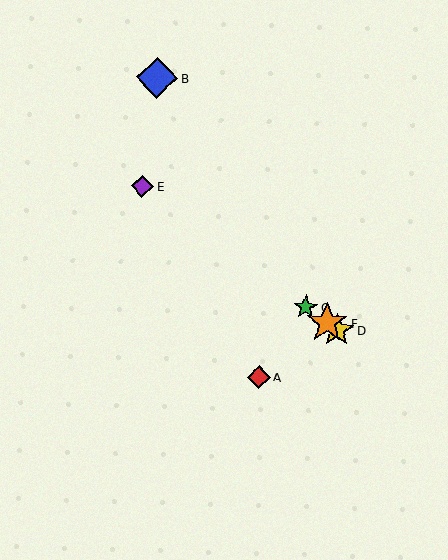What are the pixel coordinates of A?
Object A is at (259, 377).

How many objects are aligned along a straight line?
4 objects (C, D, E, F) are aligned along a straight line.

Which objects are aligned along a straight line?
Objects C, D, E, F are aligned along a straight line.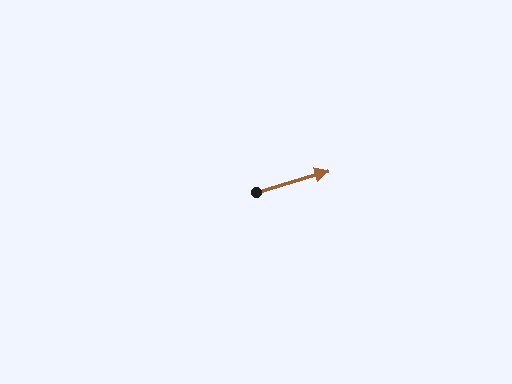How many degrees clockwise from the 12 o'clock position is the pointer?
Approximately 74 degrees.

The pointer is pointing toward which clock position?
Roughly 2 o'clock.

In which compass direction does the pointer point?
East.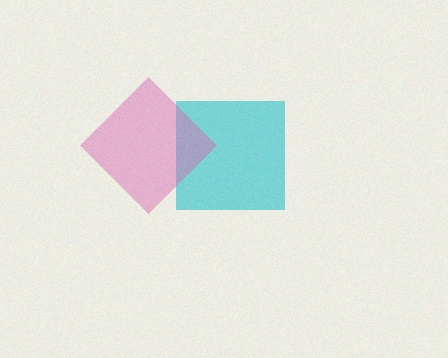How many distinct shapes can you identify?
There are 2 distinct shapes: a cyan square, a pink diamond.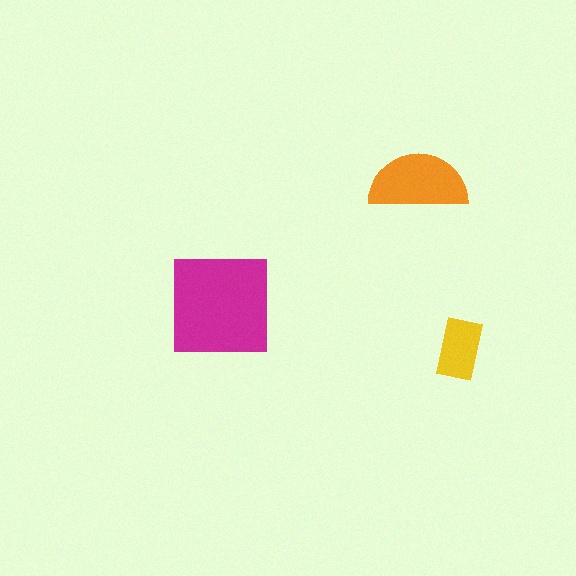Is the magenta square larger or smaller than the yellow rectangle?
Larger.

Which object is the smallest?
The yellow rectangle.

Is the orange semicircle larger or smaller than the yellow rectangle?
Larger.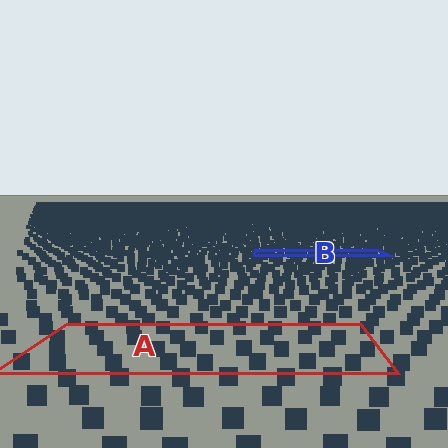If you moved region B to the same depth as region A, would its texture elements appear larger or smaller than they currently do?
They would appear larger. At a closer depth, the same texture elements are projected at a bigger on-screen size.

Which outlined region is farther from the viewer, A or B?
Region B is farther from the viewer — the texture elements inside it appear smaller and more densely packed.